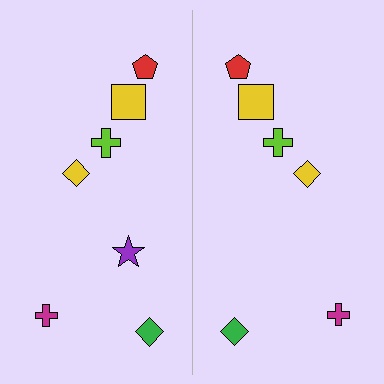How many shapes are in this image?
There are 13 shapes in this image.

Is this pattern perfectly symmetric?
No, the pattern is not perfectly symmetric. A purple star is missing from the right side.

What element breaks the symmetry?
A purple star is missing from the right side.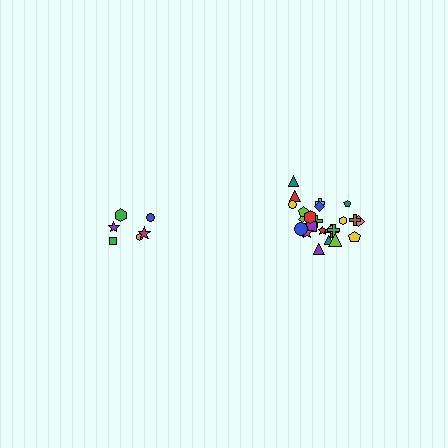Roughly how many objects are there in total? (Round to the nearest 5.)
Roughly 30 objects in total.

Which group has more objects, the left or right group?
The right group.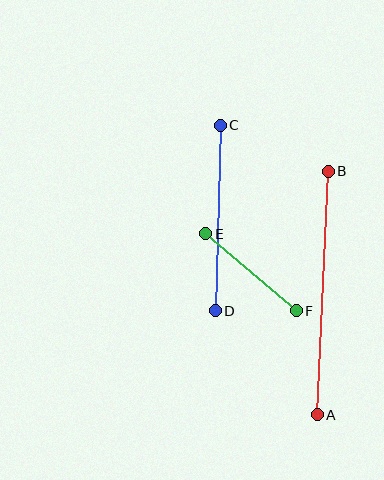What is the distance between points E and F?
The distance is approximately 119 pixels.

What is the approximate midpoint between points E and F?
The midpoint is at approximately (251, 272) pixels.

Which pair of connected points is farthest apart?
Points A and B are farthest apart.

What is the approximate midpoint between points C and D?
The midpoint is at approximately (218, 218) pixels.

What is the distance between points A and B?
The distance is approximately 243 pixels.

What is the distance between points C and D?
The distance is approximately 186 pixels.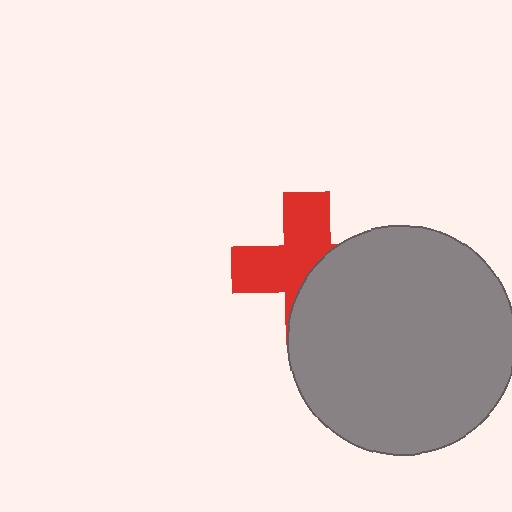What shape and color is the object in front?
The object in front is a gray circle.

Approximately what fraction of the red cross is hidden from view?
Roughly 45% of the red cross is hidden behind the gray circle.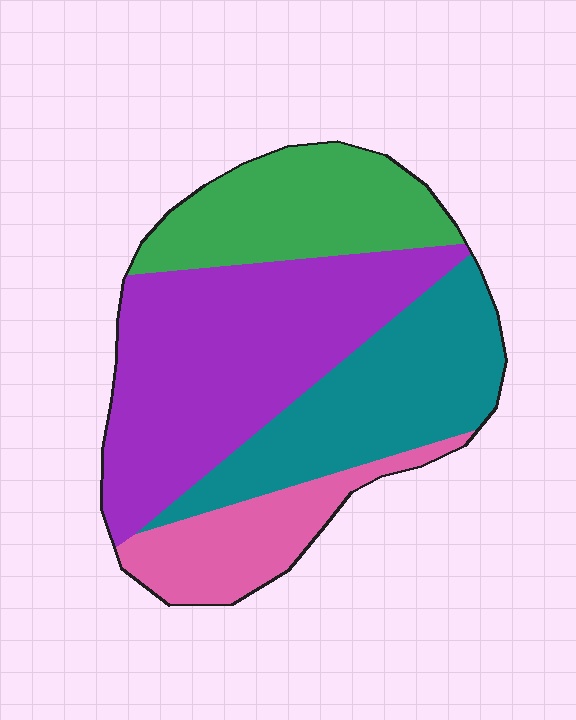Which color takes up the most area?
Purple, at roughly 40%.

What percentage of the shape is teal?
Teal takes up between a quarter and a half of the shape.